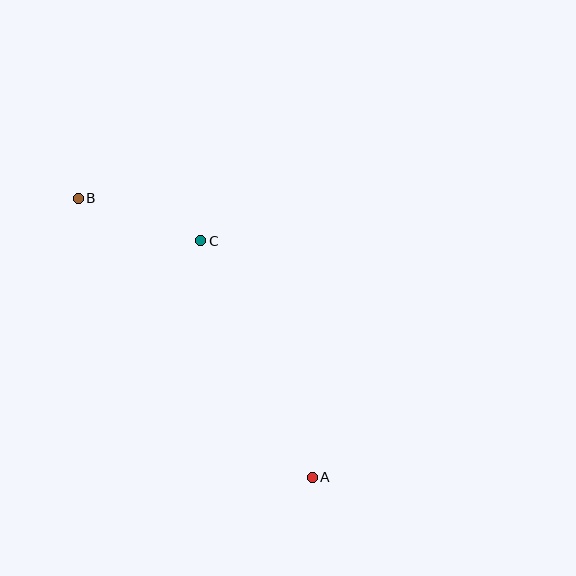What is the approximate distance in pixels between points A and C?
The distance between A and C is approximately 262 pixels.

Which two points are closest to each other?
Points B and C are closest to each other.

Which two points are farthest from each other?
Points A and B are farthest from each other.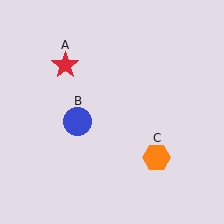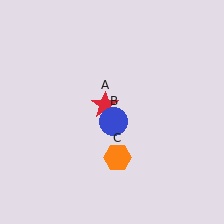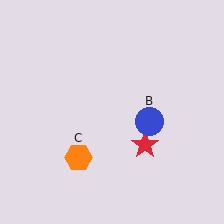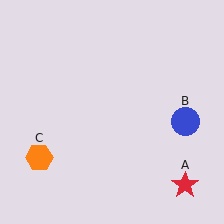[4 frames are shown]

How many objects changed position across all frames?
3 objects changed position: red star (object A), blue circle (object B), orange hexagon (object C).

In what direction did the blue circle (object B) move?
The blue circle (object B) moved right.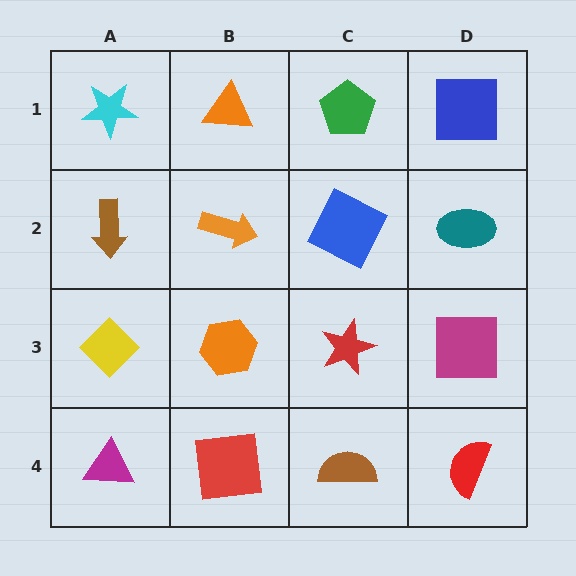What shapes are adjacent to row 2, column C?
A green pentagon (row 1, column C), a red star (row 3, column C), an orange arrow (row 2, column B), a teal ellipse (row 2, column D).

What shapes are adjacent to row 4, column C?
A red star (row 3, column C), a red square (row 4, column B), a red semicircle (row 4, column D).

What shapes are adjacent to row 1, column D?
A teal ellipse (row 2, column D), a green pentagon (row 1, column C).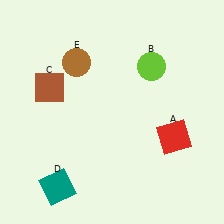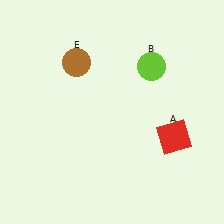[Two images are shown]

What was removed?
The brown square (C), the teal square (D) were removed in Image 2.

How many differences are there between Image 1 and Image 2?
There are 2 differences between the two images.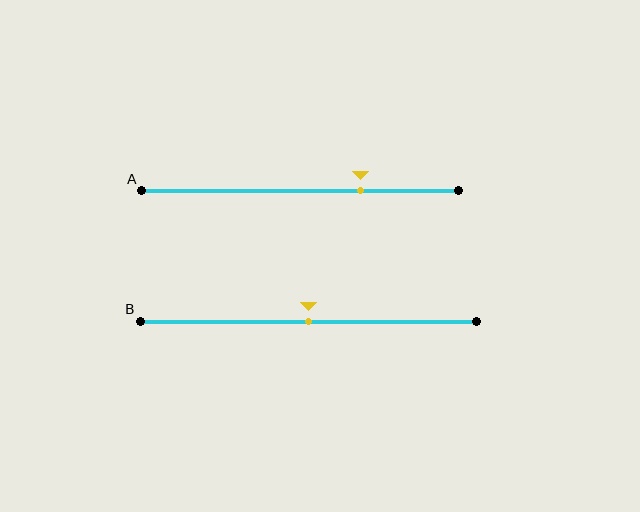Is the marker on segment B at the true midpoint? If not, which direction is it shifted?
Yes, the marker on segment B is at the true midpoint.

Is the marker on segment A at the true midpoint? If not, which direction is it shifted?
No, the marker on segment A is shifted to the right by about 19% of the segment length.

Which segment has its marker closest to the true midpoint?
Segment B has its marker closest to the true midpoint.